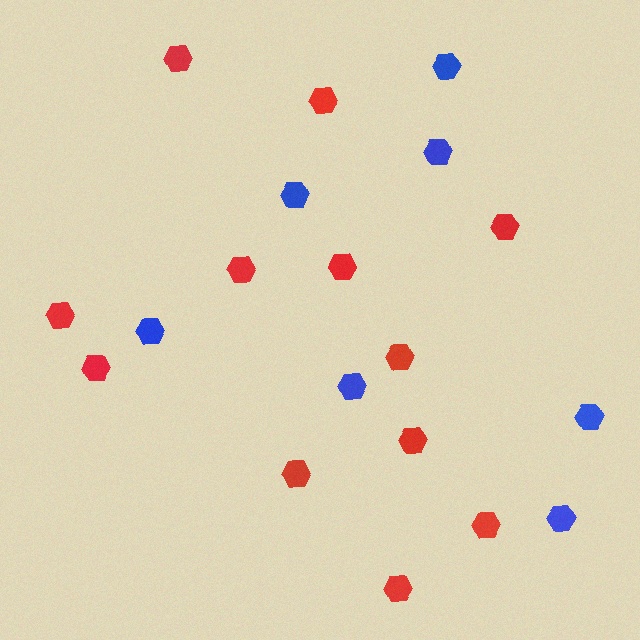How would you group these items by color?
There are 2 groups: one group of red hexagons (12) and one group of blue hexagons (7).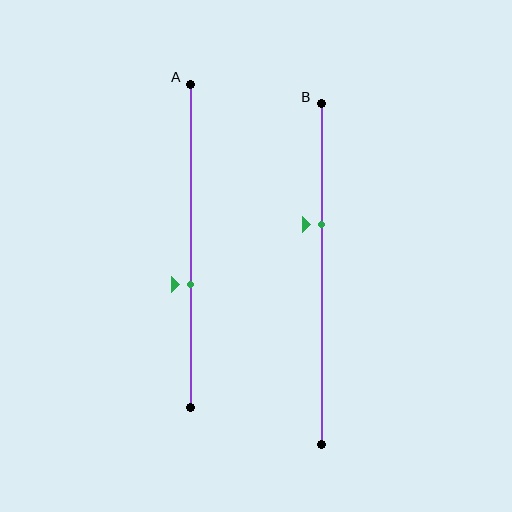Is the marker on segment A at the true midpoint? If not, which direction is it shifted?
No, the marker on segment A is shifted downward by about 12% of the segment length.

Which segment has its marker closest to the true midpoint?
Segment A has its marker closest to the true midpoint.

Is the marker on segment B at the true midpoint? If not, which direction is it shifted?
No, the marker on segment B is shifted upward by about 14% of the segment length.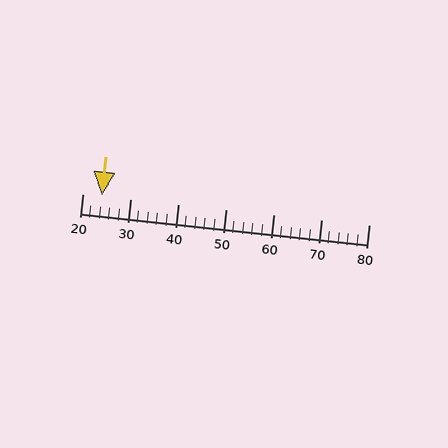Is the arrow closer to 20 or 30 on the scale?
The arrow is closer to 20.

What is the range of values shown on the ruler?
The ruler shows values from 20 to 80.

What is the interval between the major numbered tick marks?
The major tick marks are spaced 10 units apart.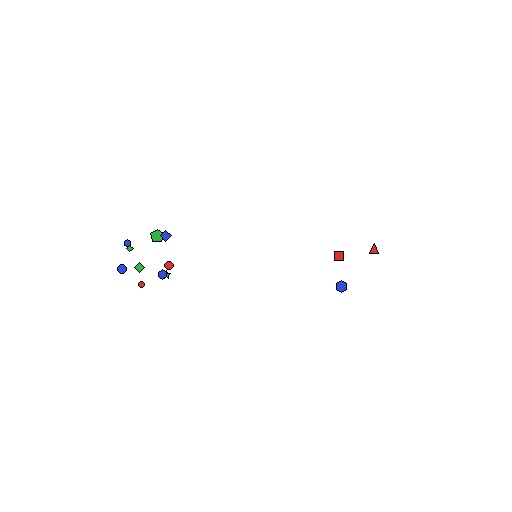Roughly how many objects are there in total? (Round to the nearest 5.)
Roughly 15 objects in total.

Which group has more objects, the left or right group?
The left group.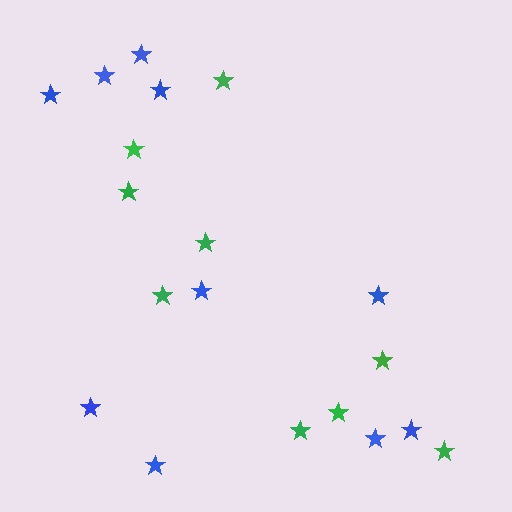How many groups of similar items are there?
There are 2 groups: one group of blue stars (10) and one group of green stars (9).